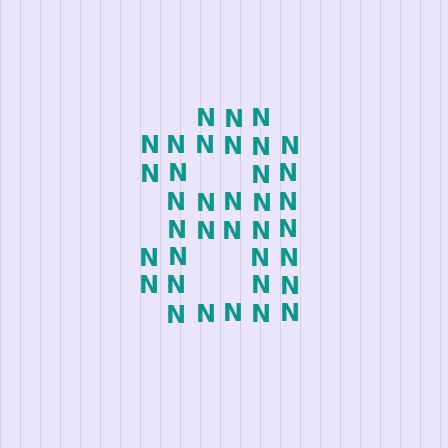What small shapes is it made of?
It is made of small letter N's.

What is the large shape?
The large shape is the digit 8.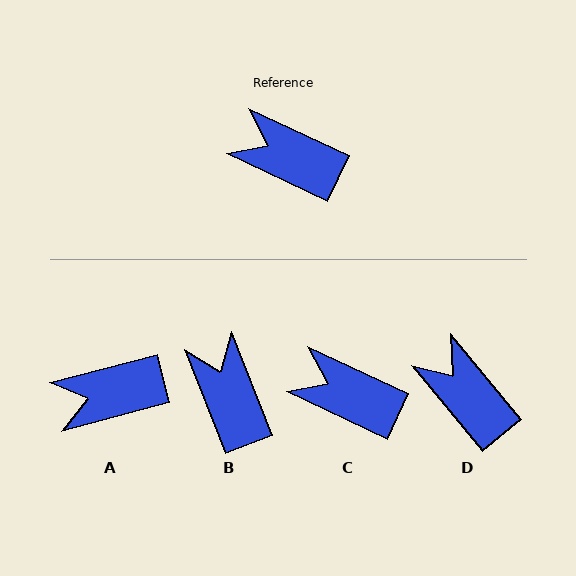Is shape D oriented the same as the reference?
No, it is off by about 26 degrees.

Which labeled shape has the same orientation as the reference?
C.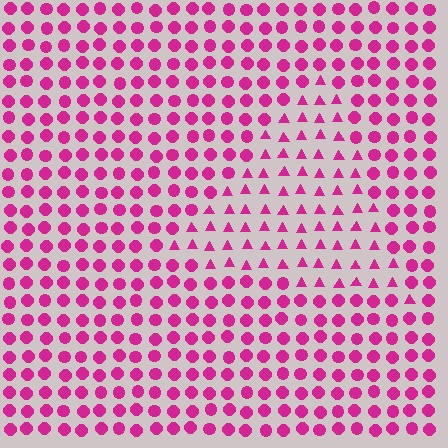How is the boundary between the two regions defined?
The boundary is defined by a change in element shape: triangles inside vs. circles outside. All elements share the same color and spacing.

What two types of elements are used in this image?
The image uses triangles inside the triangle region and circles outside it.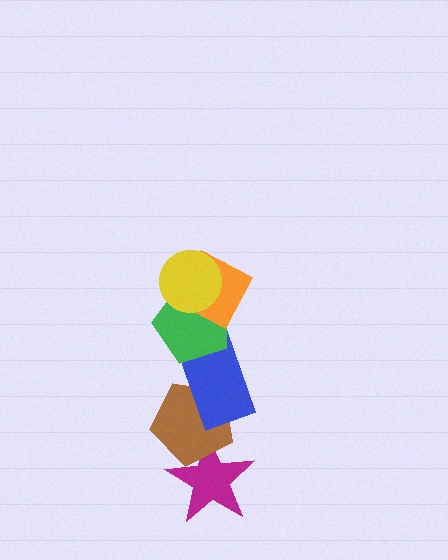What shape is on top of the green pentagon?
The orange diamond is on top of the green pentagon.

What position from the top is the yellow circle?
The yellow circle is 1st from the top.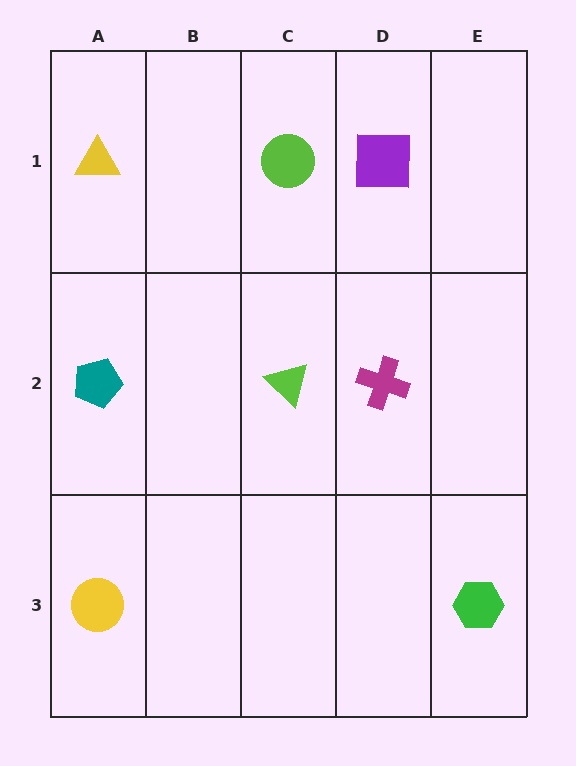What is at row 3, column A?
A yellow circle.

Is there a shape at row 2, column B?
No, that cell is empty.